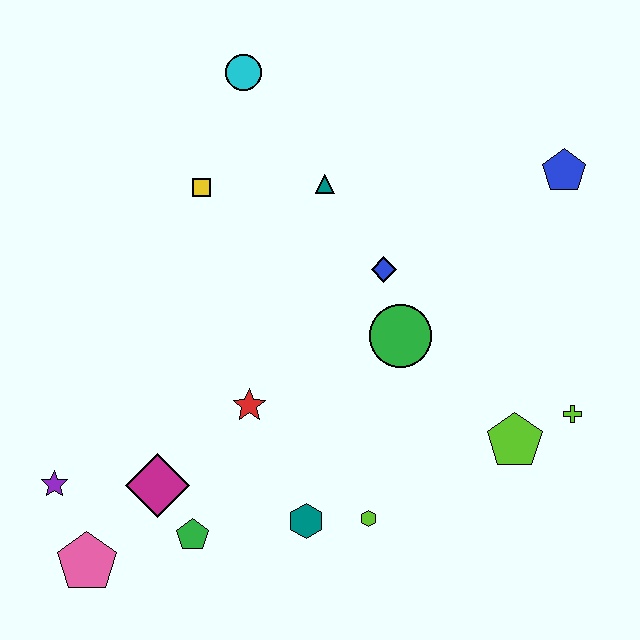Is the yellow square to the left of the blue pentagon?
Yes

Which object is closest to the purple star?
The pink pentagon is closest to the purple star.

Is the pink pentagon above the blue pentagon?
No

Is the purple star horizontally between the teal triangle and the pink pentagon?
No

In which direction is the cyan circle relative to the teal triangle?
The cyan circle is above the teal triangle.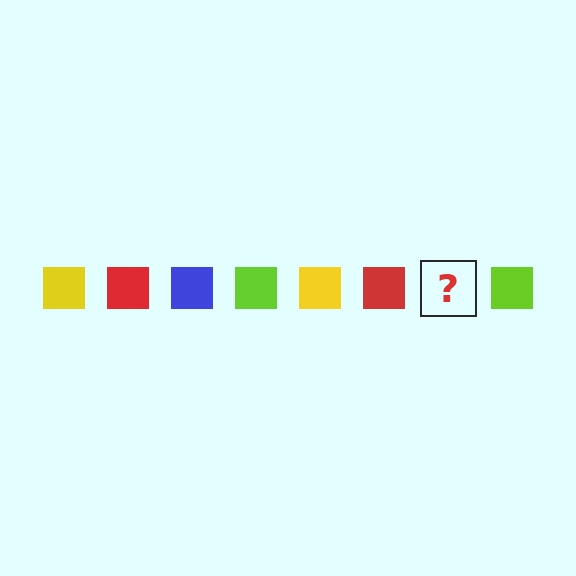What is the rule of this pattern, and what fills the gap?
The rule is that the pattern cycles through yellow, red, blue, lime squares. The gap should be filled with a blue square.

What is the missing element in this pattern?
The missing element is a blue square.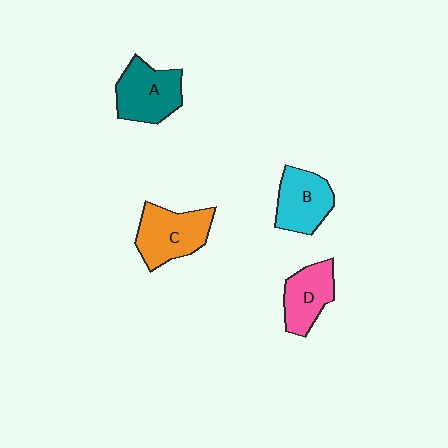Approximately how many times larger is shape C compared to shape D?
Approximately 1.3 times.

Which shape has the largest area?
Shape C (orange).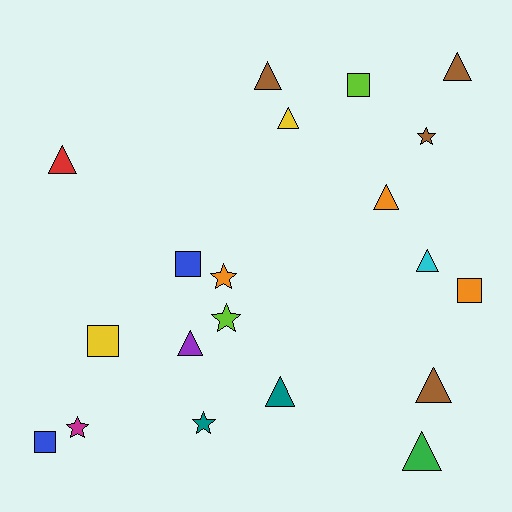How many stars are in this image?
There are 5 stars.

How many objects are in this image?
There are 20 objects.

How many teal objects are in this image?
There are 2 teal objects.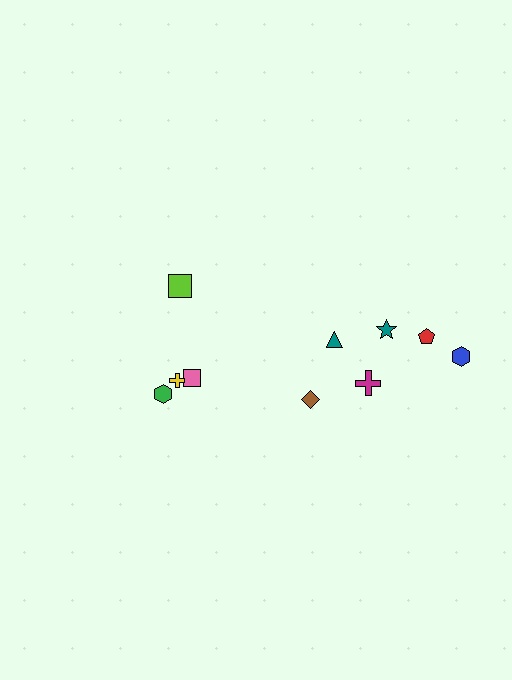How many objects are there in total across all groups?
There are 10 objects.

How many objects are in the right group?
There are 6 objects.